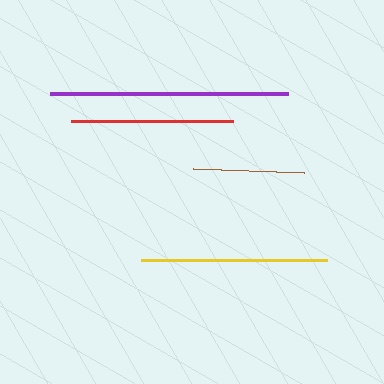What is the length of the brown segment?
The brown segment is approximately 110 pixels long.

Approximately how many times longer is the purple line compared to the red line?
The purple line is approximately 1.5 times the length of the red line.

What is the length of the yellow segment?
The yellow segment is approximately 186 pixels long.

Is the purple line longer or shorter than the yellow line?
The purple line is longer than the yellow line.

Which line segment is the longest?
The purple line is the longest at approximately 238 pixels.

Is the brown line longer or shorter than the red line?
The red line is longer than the brown line.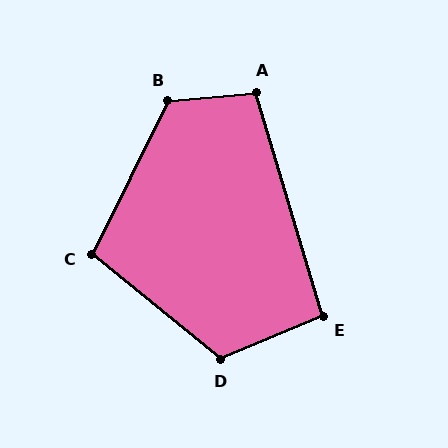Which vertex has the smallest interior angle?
E, at approximately 96 degrees.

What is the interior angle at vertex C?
Approximately 103 degrees (obtuse).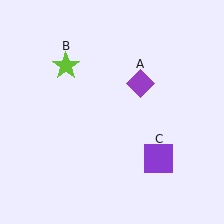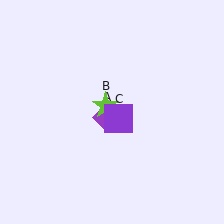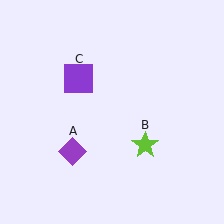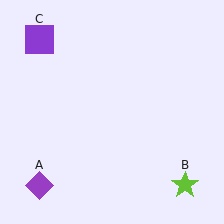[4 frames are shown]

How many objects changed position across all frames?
3 objects changed position: purple diamond (object A), lime star (object B), purple square (object C).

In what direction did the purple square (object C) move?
The purple square (object C) moved up and to the left.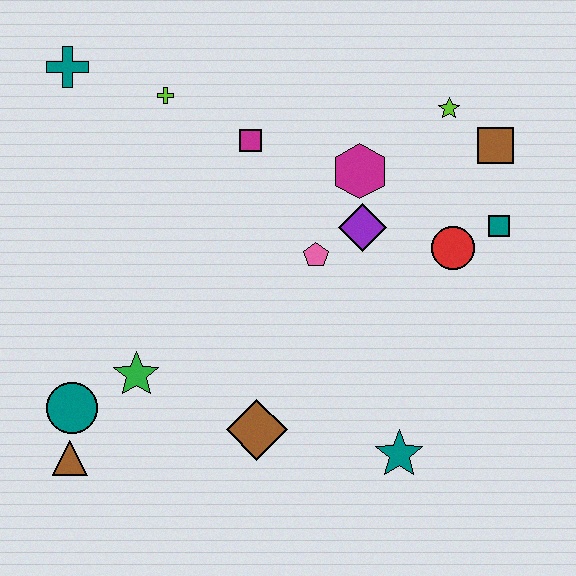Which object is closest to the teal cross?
The lime cross is closest to the teal cross.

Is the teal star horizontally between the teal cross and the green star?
No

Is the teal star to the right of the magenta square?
Yes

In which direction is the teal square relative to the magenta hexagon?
The teal square is to the right of the magenta hexagon.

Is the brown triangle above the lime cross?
No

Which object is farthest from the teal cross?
The teal star is farthest from the teal cross.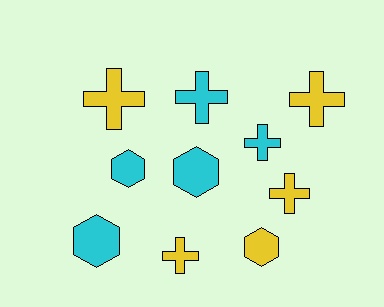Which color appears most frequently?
Cyan, with 5 objects.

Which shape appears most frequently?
Cross, with 6 objects.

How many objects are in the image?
There are 10 objects.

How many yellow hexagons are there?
There is 1 yellow hexagon.